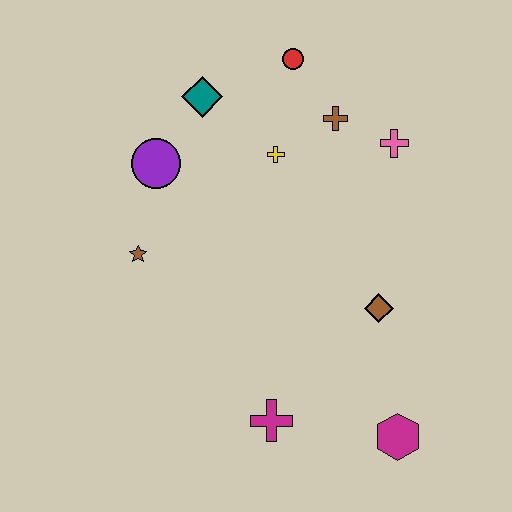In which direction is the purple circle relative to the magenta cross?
The purple circle is above the magenta cross.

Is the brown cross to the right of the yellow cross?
Yes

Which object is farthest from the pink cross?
The magenta cross is farthest from the pink cross.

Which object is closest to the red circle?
The brown cross is closest to the red circle.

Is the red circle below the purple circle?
No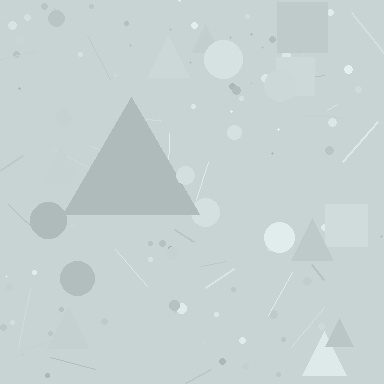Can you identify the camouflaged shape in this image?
The camouflaged shape is a triangle.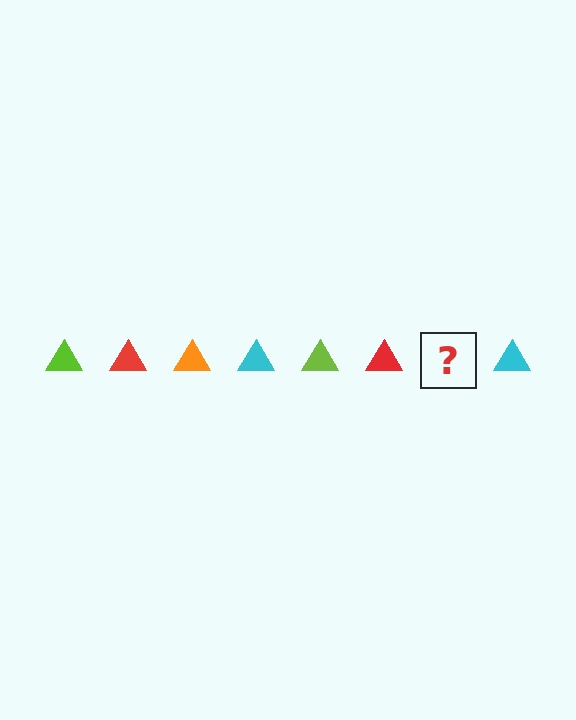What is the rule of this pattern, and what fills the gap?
The rule is that the pattern cycles through lime, red, orange, cyan triangles. The gap should be filled with an orange triangle.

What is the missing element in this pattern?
The missing element is an orange triangle.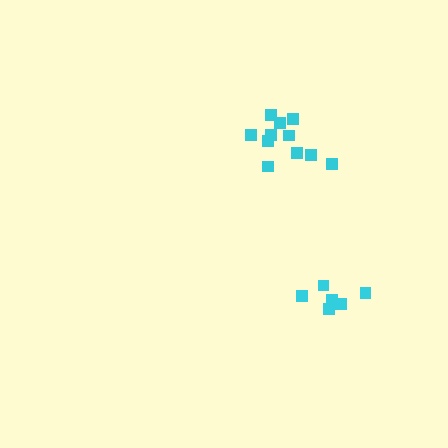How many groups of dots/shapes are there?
There are 2 groups.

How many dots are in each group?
Group 1: 6 dots, Group 2: 11 dots (17 total).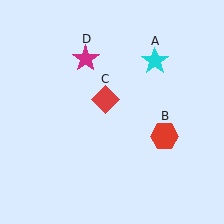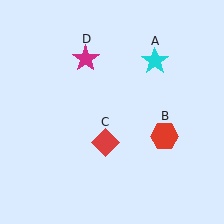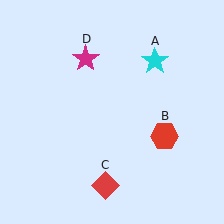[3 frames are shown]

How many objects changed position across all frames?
1 object changed position: red diamond (object C).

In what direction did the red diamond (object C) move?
The red diamond (object C) moved down.